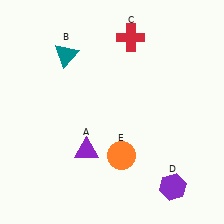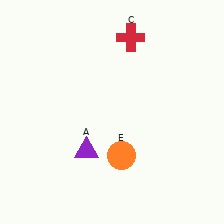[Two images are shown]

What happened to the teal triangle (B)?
The teal triangle (B) was removed in Image 2. It was in the top-left area of Image 1.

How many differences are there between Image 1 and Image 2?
There are 2 differences between the two images.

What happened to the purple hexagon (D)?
The purple hexagon (D) was removed in Image 2. It was in the bottom-right area of Image 1.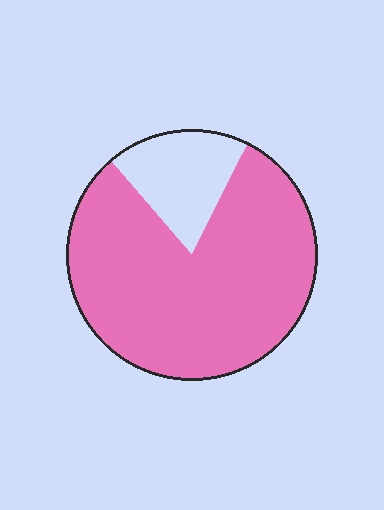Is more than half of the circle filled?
Yes.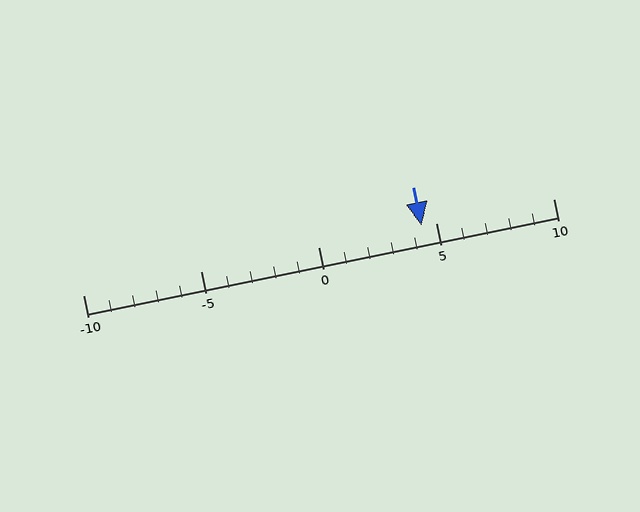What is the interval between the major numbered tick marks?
The major tick marks are spaced 5 units apart.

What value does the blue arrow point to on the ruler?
The blue arrow points to approximately 4.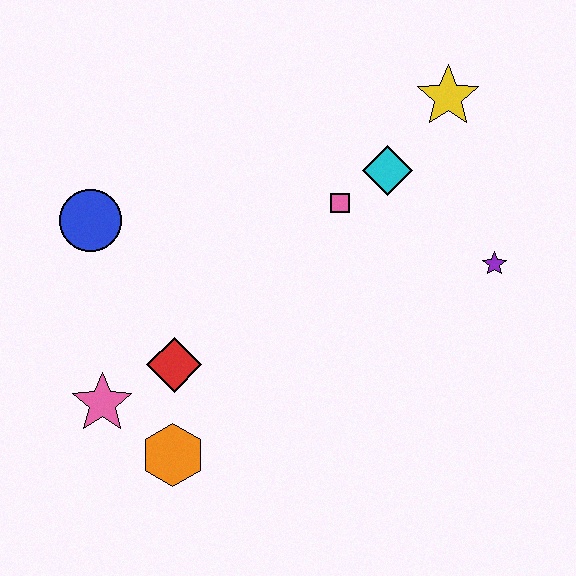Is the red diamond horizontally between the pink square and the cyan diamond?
No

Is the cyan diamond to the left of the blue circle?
No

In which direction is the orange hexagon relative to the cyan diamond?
The orange hexagon is below the cyan diamond.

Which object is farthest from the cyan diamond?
The pink star is farthest from the cyan diamond.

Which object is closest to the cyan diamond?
The pink square is closest to the cyan diamond.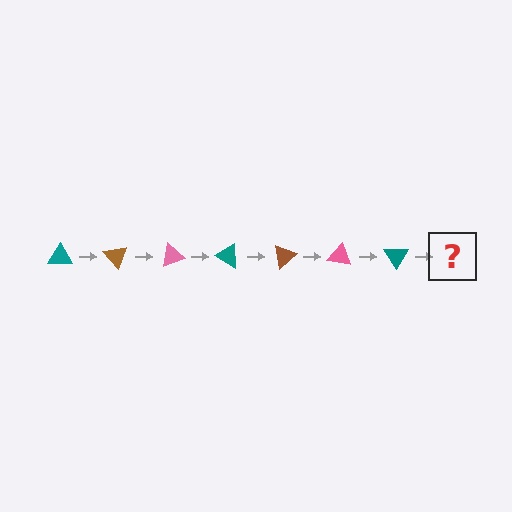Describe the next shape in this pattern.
It should be a brown triangle, rotated 350 degrees from the start.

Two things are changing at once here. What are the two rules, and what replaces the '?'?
The two rules are that it rotates 50 degrees each step and the color cycles through teal, brown, and pink. The '?' should be a brown triangle, rotated 350 degrees from the start.